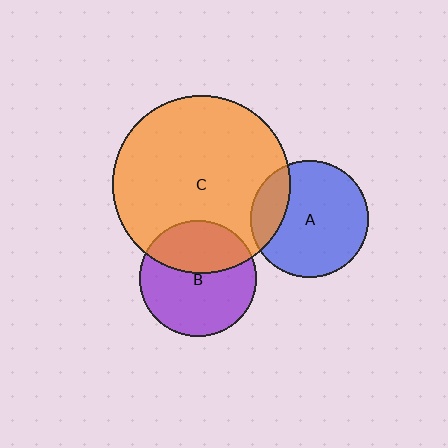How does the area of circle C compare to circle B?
Approximately 2.4 times.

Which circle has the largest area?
Circle C (orange).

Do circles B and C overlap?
Yes.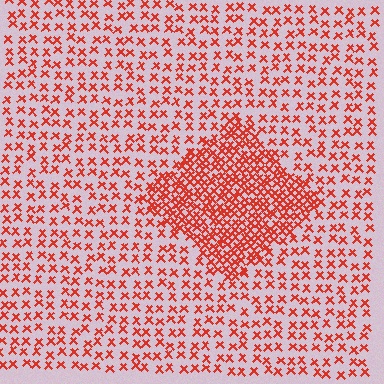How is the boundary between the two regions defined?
The boundary is defined by a change in element density (approximately 2.4x ratio). All elements are the same color, size, and shape.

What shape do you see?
I see a diamond.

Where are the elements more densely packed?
The elements are more densely packed inside the diamond boundary.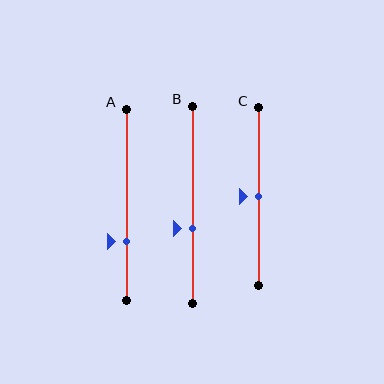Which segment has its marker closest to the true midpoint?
Segment C has its marker closest to the true midpoint.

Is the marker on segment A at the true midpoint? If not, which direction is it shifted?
No, the marker on segment A is shifted downward by about 19% of the segment length.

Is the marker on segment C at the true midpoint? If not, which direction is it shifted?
Yes, the marker on segment C is at the true midpoint.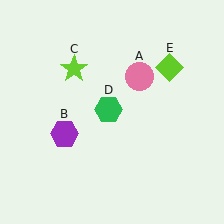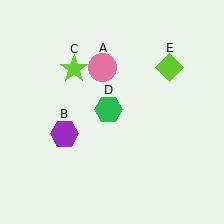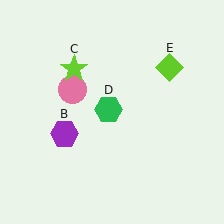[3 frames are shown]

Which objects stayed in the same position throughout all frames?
Purple hexagon (object B) and lime star (object C) and green hexagon (object D) and lime diamond (object E) remained stationary.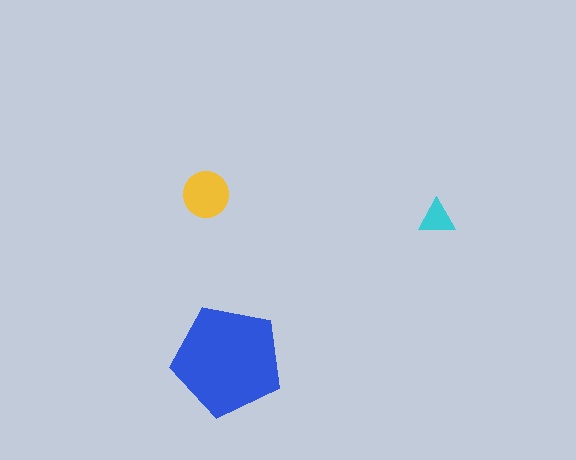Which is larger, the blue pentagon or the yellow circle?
The blue pentagon.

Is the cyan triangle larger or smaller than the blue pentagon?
Smaller.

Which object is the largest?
The blue pentagon.